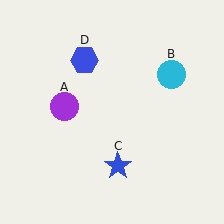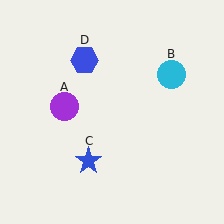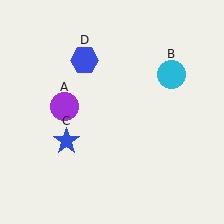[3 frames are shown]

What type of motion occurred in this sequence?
The blue star (object C) rotated clockwise around the center of the scene.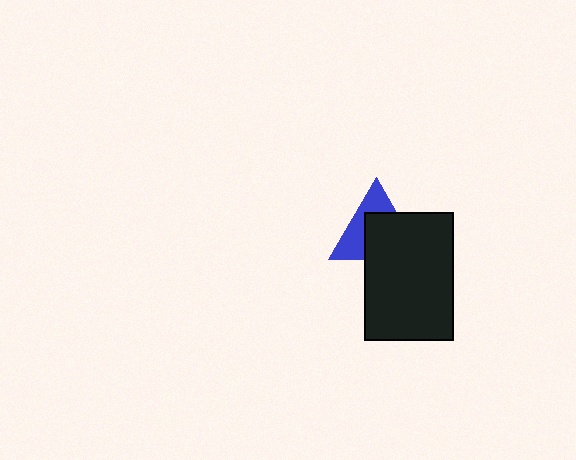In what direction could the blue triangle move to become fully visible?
The blue triangle could move toward the upper-left. That would shift it out from behind the black rectangle entirely.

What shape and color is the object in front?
The object in front is a black rectangle.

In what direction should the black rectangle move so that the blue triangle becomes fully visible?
The black rectangle should move toward the lower-right. That is the shortest direction to clear the overlap and leave the blue triangle fully visible.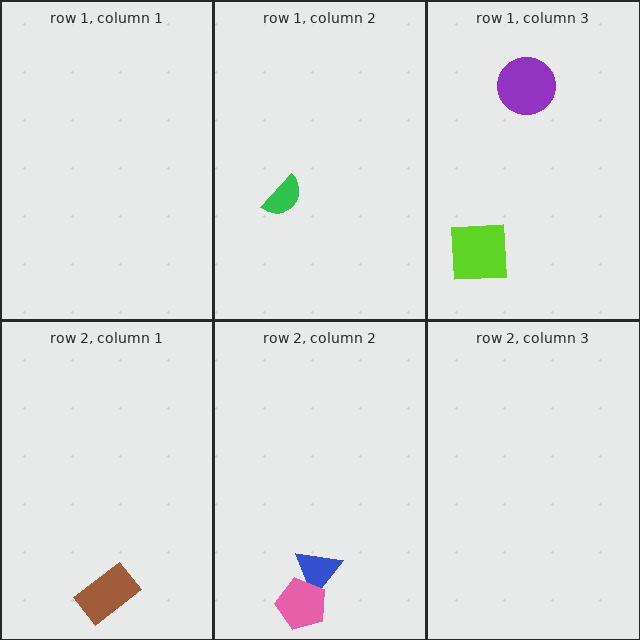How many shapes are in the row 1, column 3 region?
2.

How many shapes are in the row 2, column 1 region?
1.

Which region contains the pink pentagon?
The row 2, column 2 region.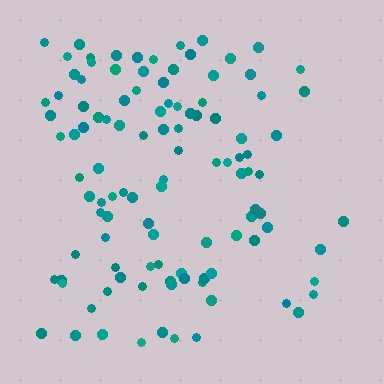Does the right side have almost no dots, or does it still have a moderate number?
Still a moderate number, just noticeably fewer than the left.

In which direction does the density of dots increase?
From right to left, with the left side densest.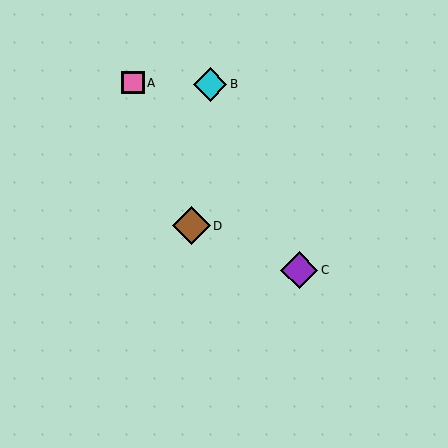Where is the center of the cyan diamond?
The center of the cyan diamond is at (210, 84).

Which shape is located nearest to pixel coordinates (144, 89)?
The pink square (labeled A) at (133, 83) is nearest to that location.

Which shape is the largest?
The brown diamond (labeled D) is the largest.